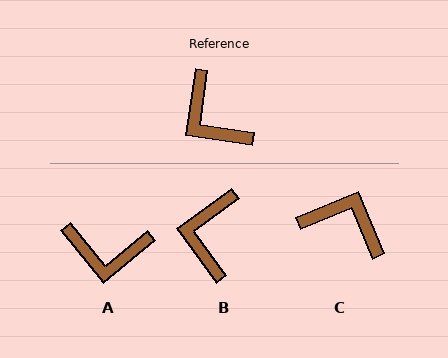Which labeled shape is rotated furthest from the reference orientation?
C, about 149 degrees away.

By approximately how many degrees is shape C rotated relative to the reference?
Approximately 149 degrees clockwise.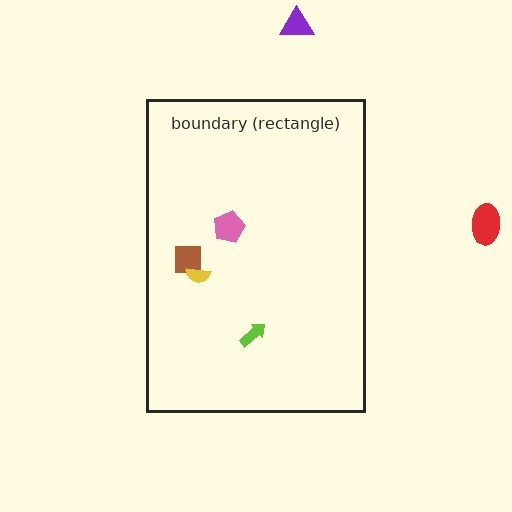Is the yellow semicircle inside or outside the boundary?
Inside.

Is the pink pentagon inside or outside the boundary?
Inside.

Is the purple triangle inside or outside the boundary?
Outside.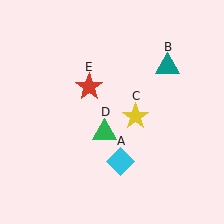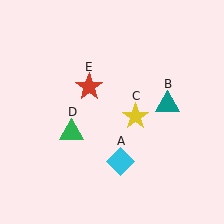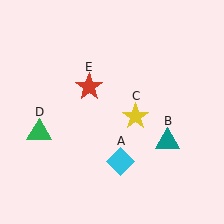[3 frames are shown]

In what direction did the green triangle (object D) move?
The green triangle (object D) moved left.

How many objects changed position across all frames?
2 objects changed position: teal triangle (object B), green triangle (object D).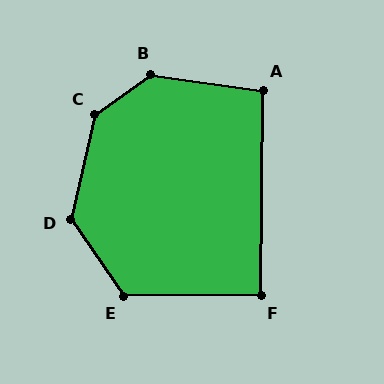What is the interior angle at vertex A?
Approximately 97 degrees (obtuse).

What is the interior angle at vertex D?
Approximately 132 degrees (obtuse).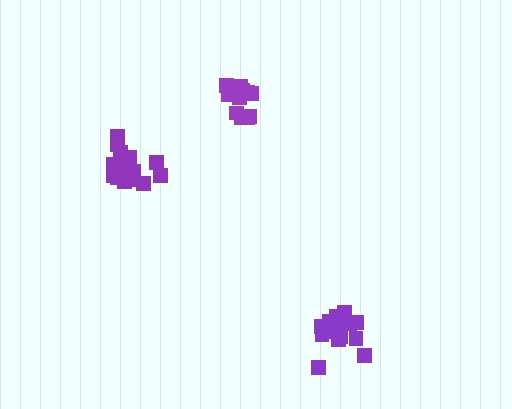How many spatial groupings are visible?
There are 3 spatial groupings.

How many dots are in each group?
Group 1: 16 dots, Group 2: 14 dots, Group 3: 13 dots (43 total).